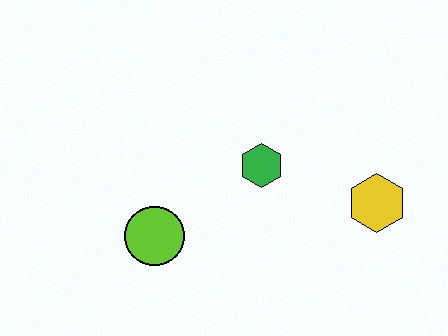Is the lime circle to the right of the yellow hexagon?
No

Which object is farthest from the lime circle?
The yellow hexagon is farthest from the lime circle.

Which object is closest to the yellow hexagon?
The green hexagon is closest to the yellow hexagon.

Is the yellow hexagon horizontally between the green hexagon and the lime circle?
No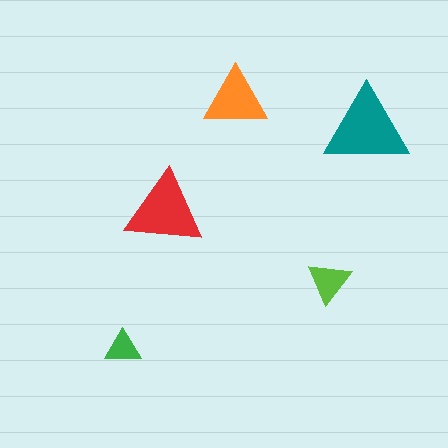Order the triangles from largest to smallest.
the teal one, the red one, the orange one, the lime one, the green one.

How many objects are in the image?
There are 5 objects in the image.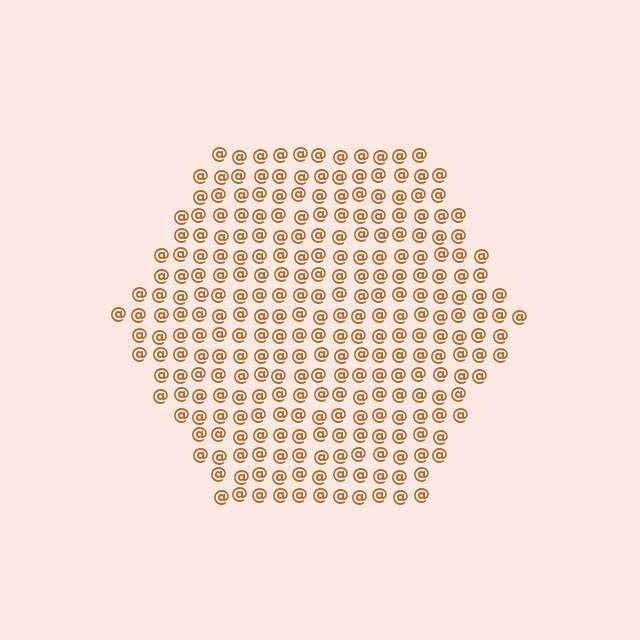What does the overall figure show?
The overall figure shows a hexagon.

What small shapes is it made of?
It is made of small at signs.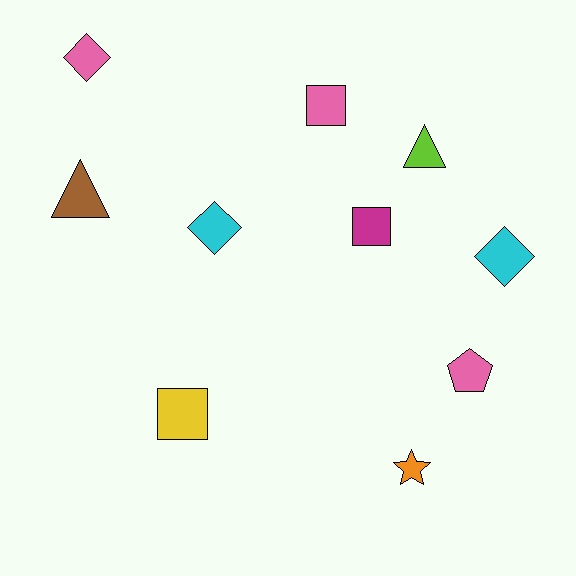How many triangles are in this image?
There are 2 triangles.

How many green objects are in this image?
There are no green objects.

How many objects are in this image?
There are 10 objects.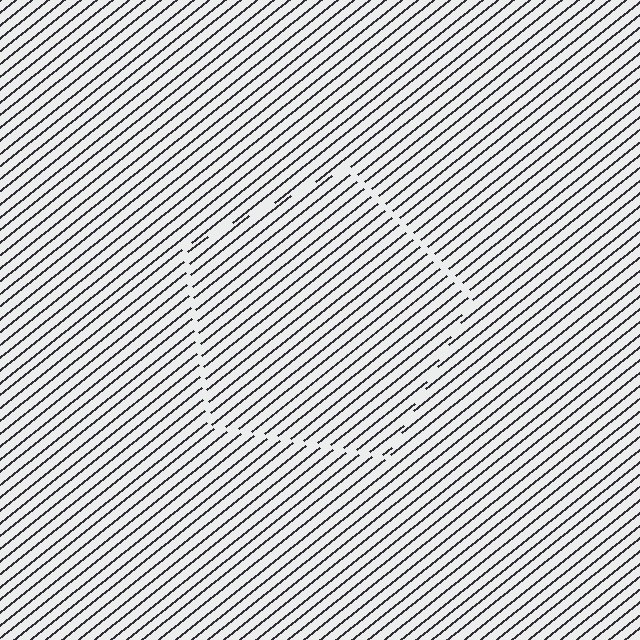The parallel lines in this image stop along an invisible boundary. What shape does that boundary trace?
An illusory pentagon. The interior of the shape contains the same grating, shifted by half a period — the contour is defined by the phase discontinuity where line-ends from the inner and outer gratings abut.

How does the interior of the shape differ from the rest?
The interior of the shape contains the same grating, shifted by half a period — the contour is defined by the phase discontinuity where line-ends from the inner and outer gratings abut.